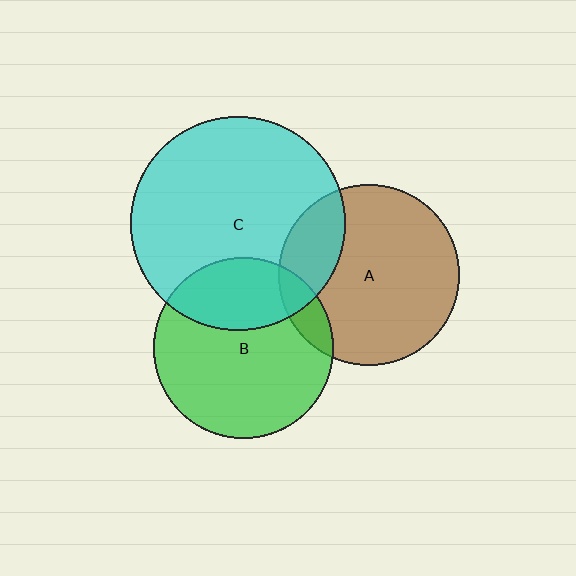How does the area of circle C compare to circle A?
Approximately 1.4 times.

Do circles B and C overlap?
Yes.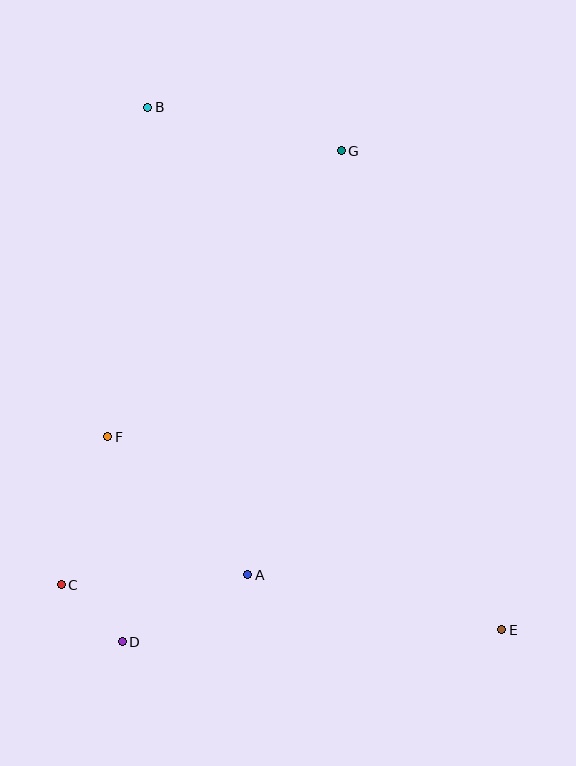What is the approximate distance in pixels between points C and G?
The distance between C and G is approximately 516 pixels.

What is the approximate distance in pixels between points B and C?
The distance between B and C is approximately 485 pixels.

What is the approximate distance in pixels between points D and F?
The distance between D and F is approximately 206 pixels.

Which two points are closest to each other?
Points C and D are closest to each other.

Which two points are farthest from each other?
Points B and E are farthest from each other.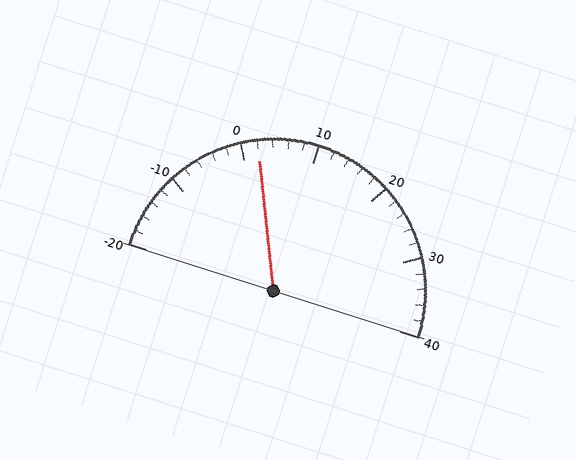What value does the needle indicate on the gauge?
The needle indicates approximately 2.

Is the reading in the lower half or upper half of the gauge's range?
The reading is in the lower half of the range (-20 to 40).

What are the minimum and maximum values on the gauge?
The gauge ranges from -20 to 40.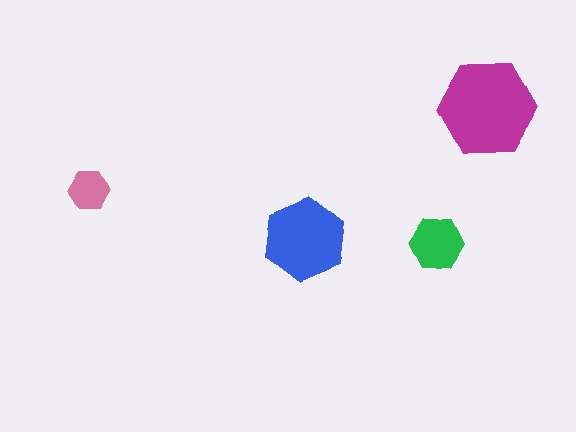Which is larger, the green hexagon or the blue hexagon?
The blue one.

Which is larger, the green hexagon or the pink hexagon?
The green one.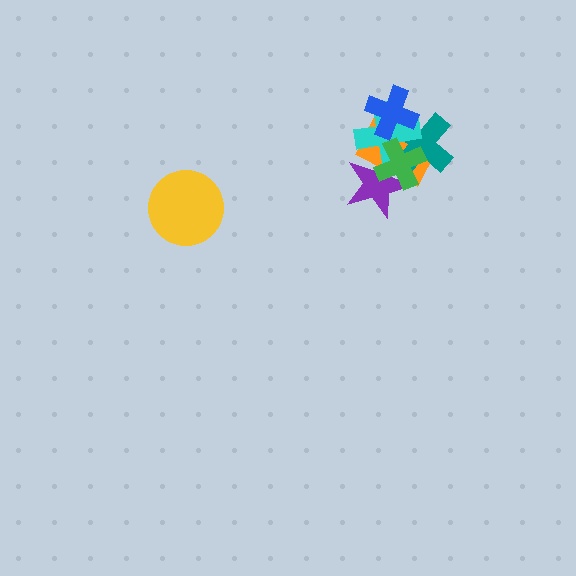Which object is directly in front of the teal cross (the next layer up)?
The cyan cross is directly in front of the teal cross.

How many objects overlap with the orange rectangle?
5 objects overlap with the orange rectangle.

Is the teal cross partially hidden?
Yes, it is partially covered by another shape.